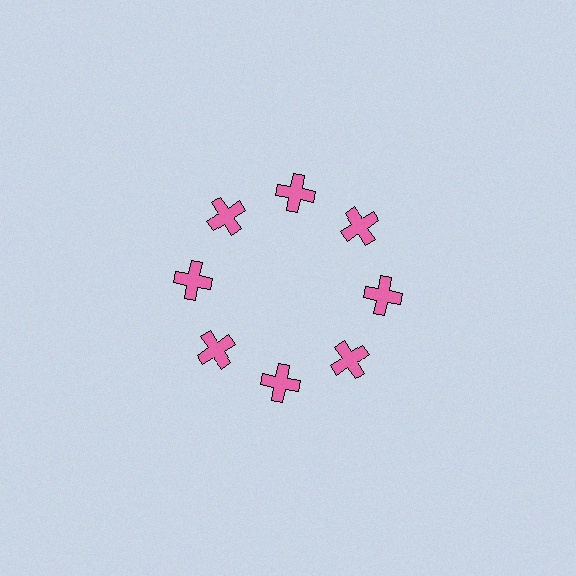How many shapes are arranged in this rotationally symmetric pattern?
There are 8 shapes, arranged in 8 groups of 1.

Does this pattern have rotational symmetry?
Yes, this pattern has 8-fold rotational symmetry. It looks the same after rotating 45 degrees around the center.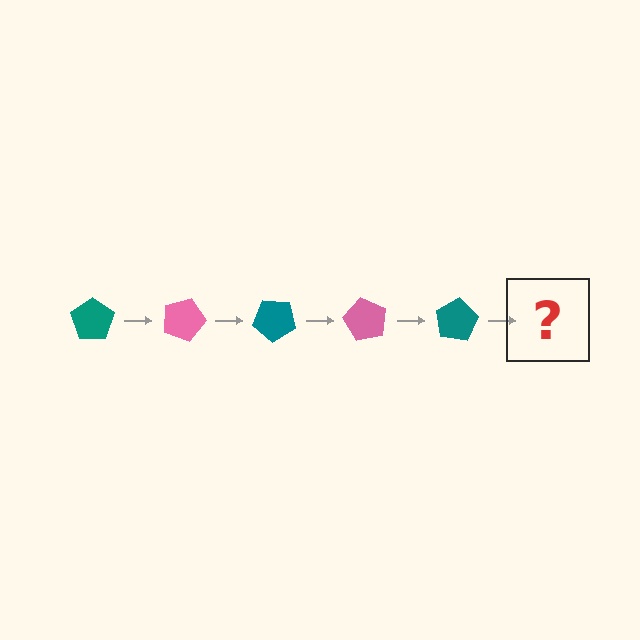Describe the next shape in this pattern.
It should be a pink pentagon, rotated 100 degrees from the start.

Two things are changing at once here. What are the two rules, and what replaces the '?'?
The two rules are that it rotates 20 degrees each step and the color cycles through teal and pink. The '?' should be a pink pentagon, rotated 100 degrees from the start.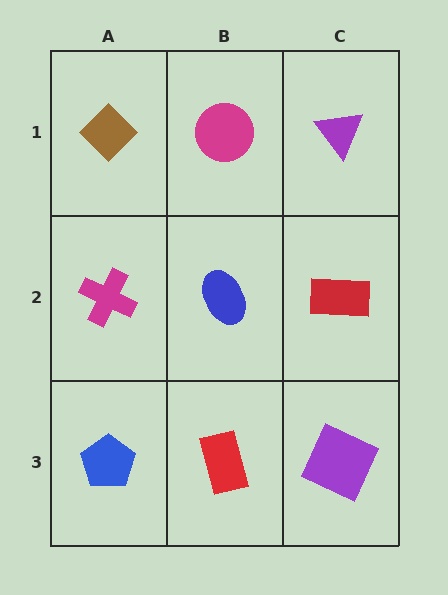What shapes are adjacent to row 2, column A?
A brown diamond (row 1, column A), a blue pentagon (row 3, column A), a blue ellipse (row 2, column B).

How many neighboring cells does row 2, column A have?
3.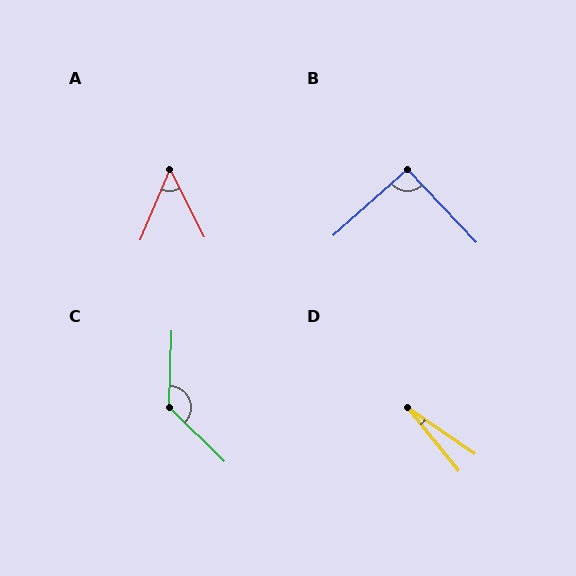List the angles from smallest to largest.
D (17°), A (50°), B (92°), C (132°).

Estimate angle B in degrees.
Approximately 92 degrees.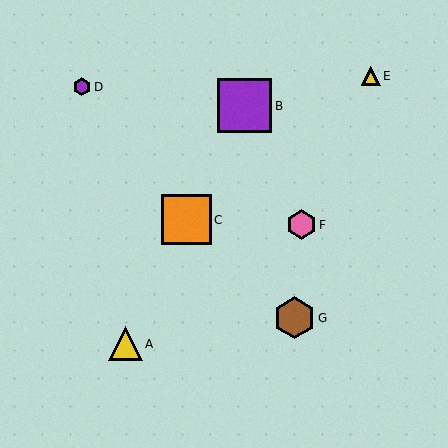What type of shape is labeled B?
Shape B is a purple square.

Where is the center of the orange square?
The center of the orange square is at (186, 220).